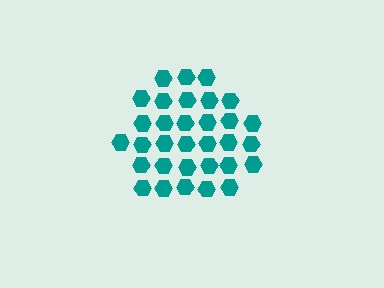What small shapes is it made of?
It is made of small hexagons.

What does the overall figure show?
The overall figure shows a hexagon.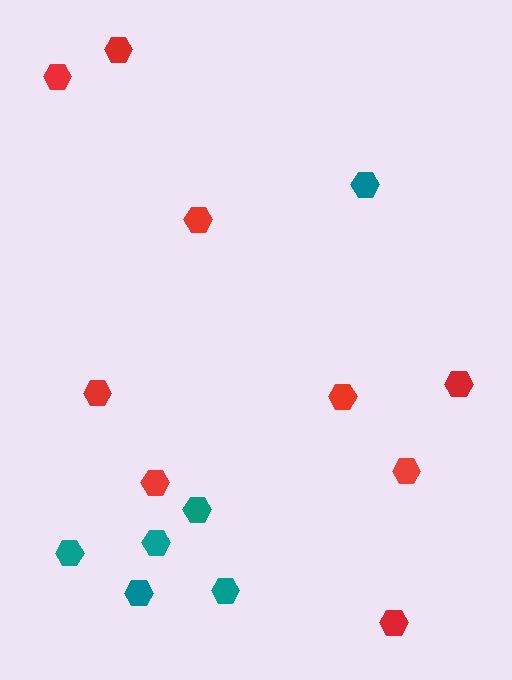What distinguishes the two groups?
There are 2 groups: one group of red hexagons (9) and one group of teal hexagons (6).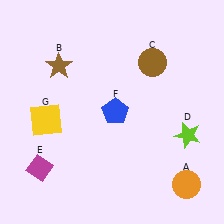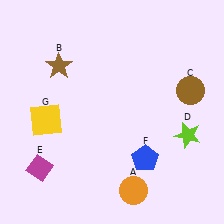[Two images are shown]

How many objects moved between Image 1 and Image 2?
3 objects moved between the two images.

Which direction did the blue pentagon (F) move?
The blue pentagon (F) moved down.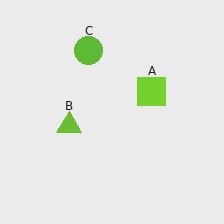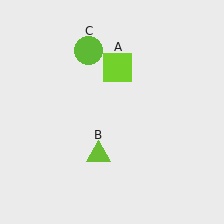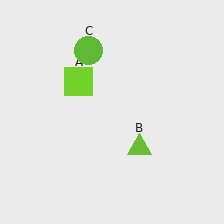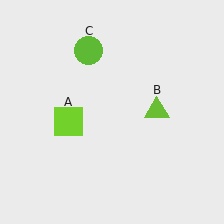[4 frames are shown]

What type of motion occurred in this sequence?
The lime square (object A), lime triangle (object B) rotated counterclockwise around the center of the scene.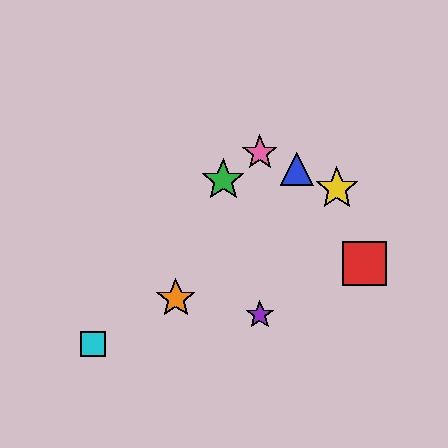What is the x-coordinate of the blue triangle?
The blue triangle is at x≈297.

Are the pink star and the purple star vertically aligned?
Yes, both are at x≈260.